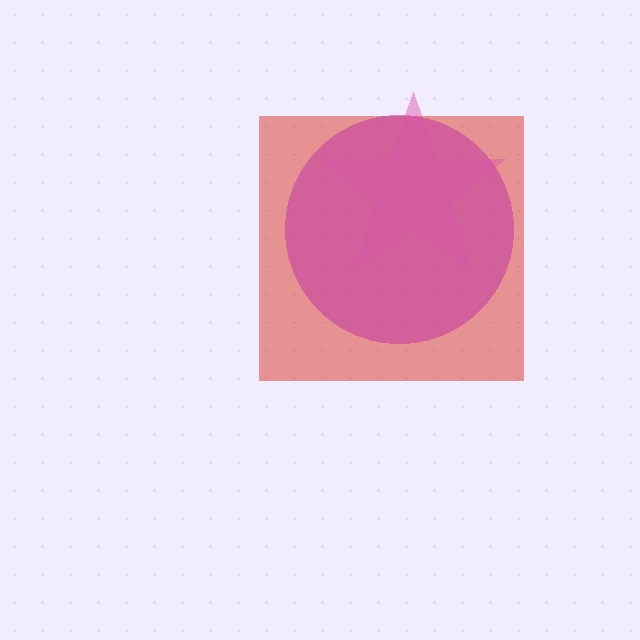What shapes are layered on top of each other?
The layered shapes are: a red square, a magenta circle, a pink star.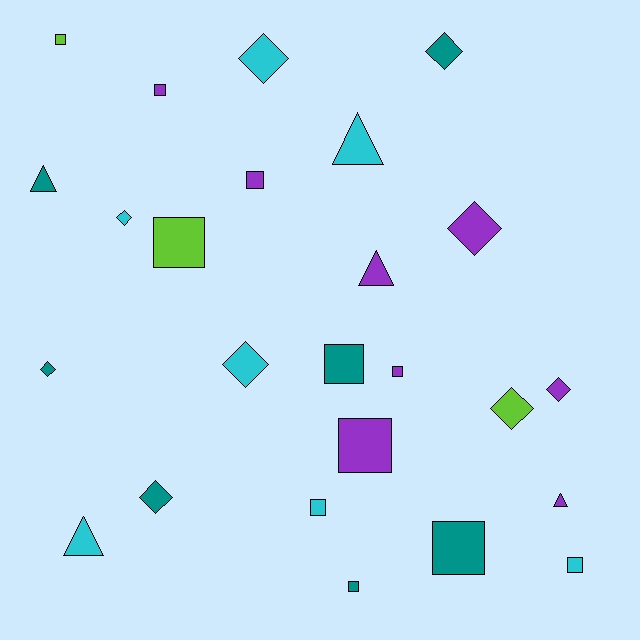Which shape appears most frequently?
Square, with 11 objects.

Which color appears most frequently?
Purple, with 8 objects.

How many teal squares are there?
There are 3 teal squares.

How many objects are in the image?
There are 25 objects.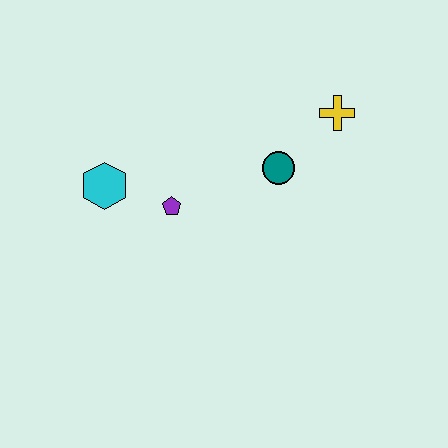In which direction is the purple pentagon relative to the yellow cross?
The purple pentagon is to the left of the yellow cross.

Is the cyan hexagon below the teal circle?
Yes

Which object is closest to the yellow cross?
The teal circle is closest to the yellow cross.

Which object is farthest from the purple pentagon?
The yellow cross is farthest from the purple pentagon.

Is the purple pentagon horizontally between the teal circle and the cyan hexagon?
Yes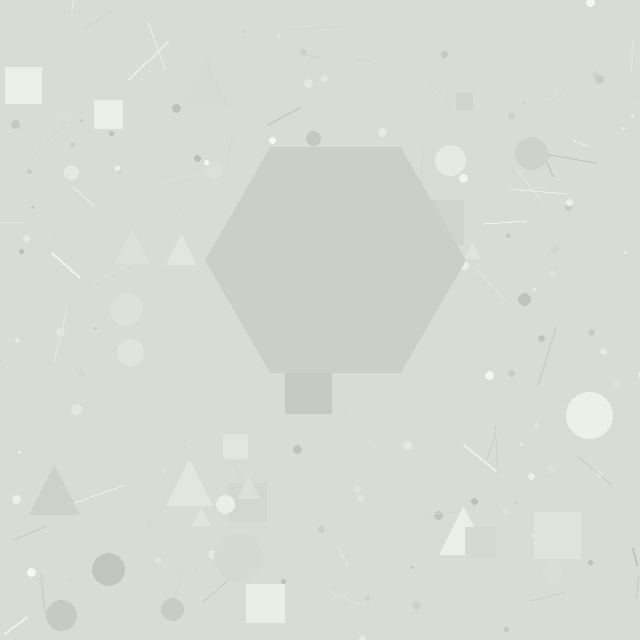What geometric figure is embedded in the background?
A hexagon is embedded in the background.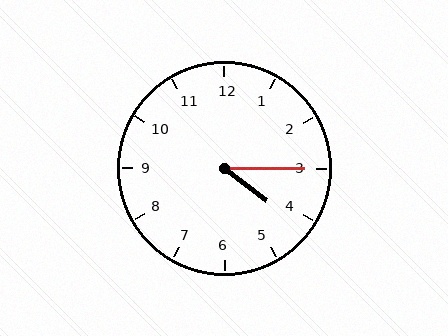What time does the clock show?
4:15.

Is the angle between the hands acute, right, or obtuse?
It is acute.